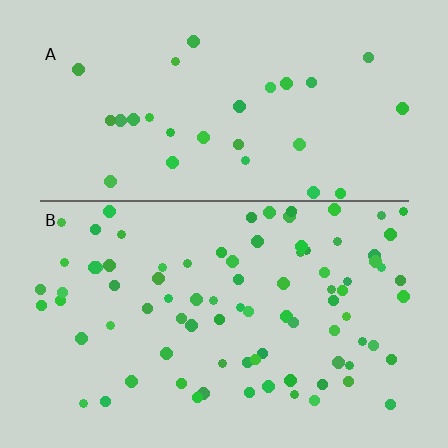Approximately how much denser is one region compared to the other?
Approximately 2.9× — region B over region A.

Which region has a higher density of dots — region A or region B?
B (the bottom).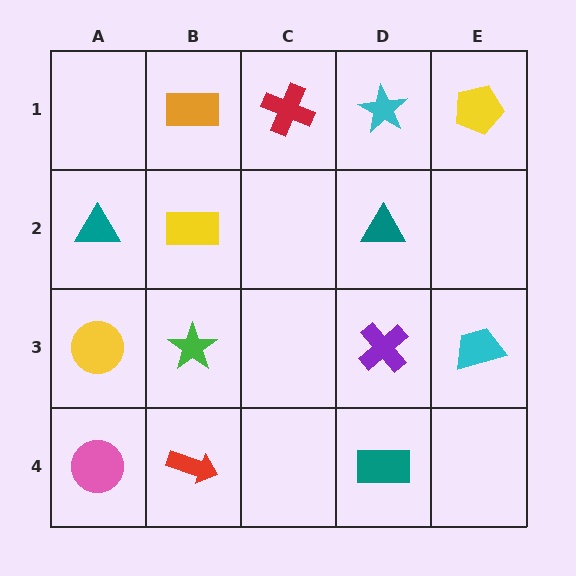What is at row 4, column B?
A red arrow.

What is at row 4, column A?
A pink circle.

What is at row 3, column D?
A purple cross.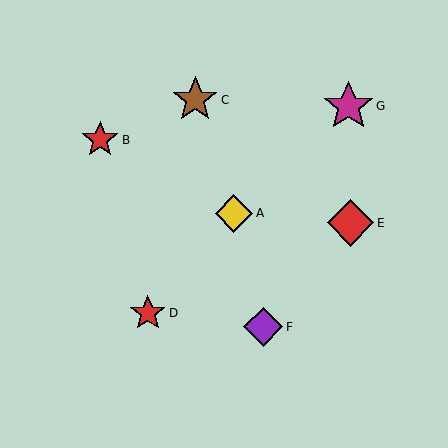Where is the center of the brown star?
The center of the brown star is at (195, 100).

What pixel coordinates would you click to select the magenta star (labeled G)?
Click at (348, 106) to select the magenta star G.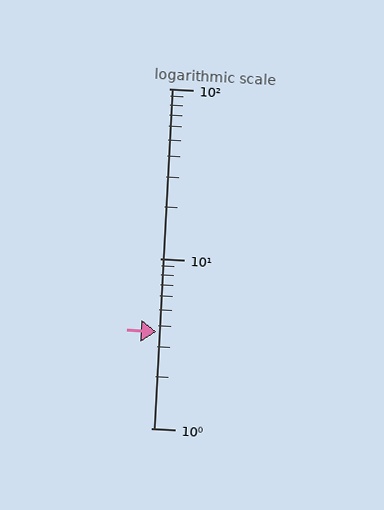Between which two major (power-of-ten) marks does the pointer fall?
The pointer is between 1 and 10.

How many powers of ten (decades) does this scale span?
The scale spans 2 decades, from 1 to 100.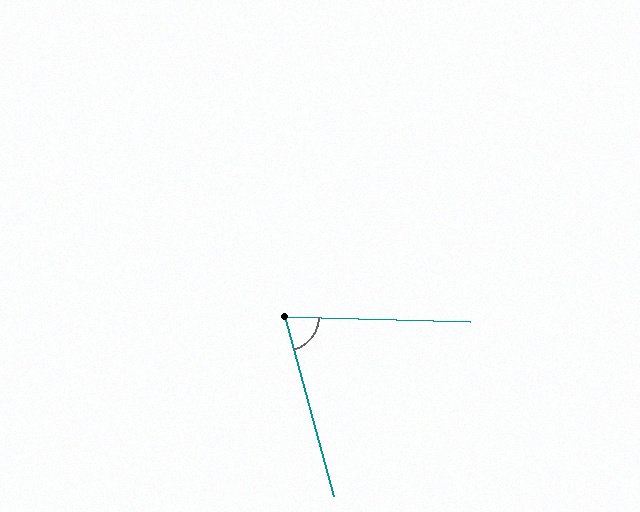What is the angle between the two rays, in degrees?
Approximately 73 degrees.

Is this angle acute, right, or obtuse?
It is acute.